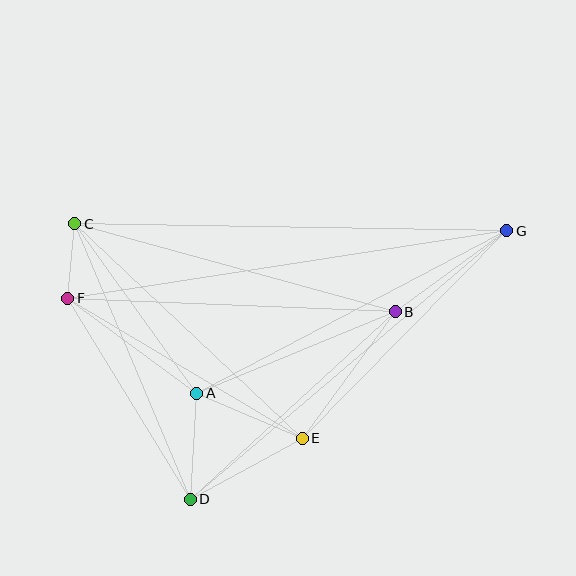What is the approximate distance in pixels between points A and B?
The distance between A and B is approximately 215 pixels.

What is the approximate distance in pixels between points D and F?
The distance between D and F is approximately 235 pixels.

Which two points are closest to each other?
Points C and F are closest to each other.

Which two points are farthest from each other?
Points F and G are farthest from each other.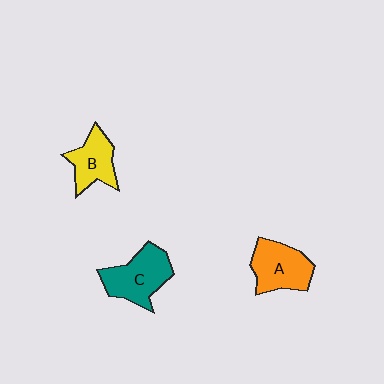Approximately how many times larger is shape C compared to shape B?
Approximately 1.3 times.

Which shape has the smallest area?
Shape B (yellow).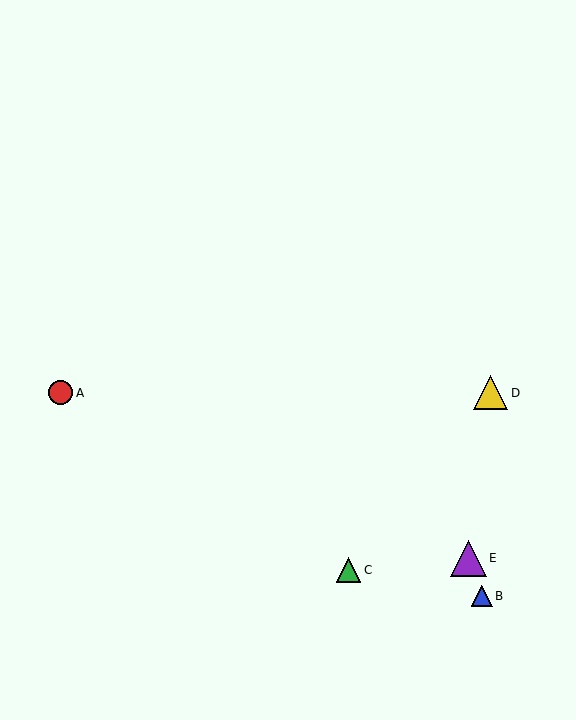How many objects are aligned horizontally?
2 objects (A, D) are aligned horizontally.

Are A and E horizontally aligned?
No, A is at y≈393 and E is at y≈558.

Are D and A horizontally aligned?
Yes, both are at y≈393.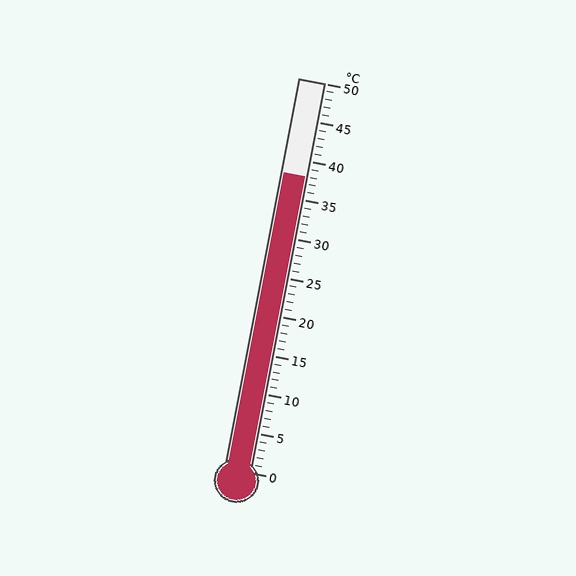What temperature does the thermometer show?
The thermometer shows approximately 38°C.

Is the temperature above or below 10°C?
The temperature is above 10°C.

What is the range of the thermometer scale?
The thermometer scale ranges from 0°C to 50°C.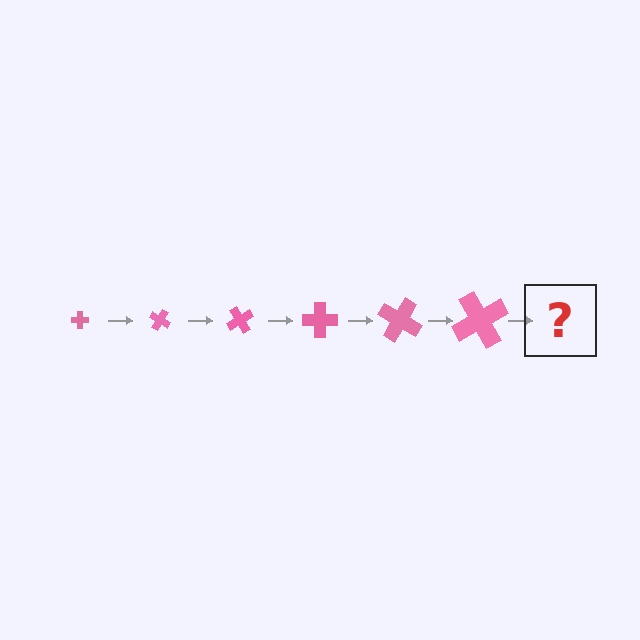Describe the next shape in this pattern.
It should be a cross, larger than the previous one and rotated 180 degrees from the start.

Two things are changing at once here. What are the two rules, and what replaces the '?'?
The two rules are that the cross grows larger each step and it rotates 30 degrees each step. The '?' should be a cross, larger than the previous one and rotated 180 degrees from the start.